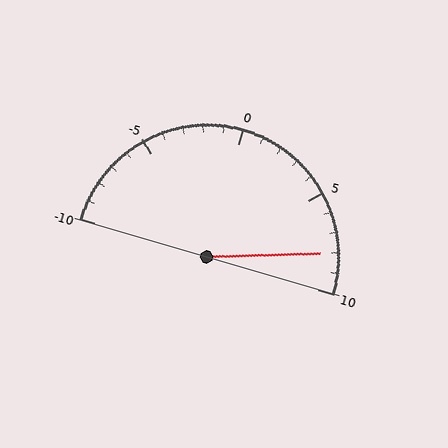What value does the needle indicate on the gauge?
The needle indicates approximately 8.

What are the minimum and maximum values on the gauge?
The gauge ranges from -10 to 10.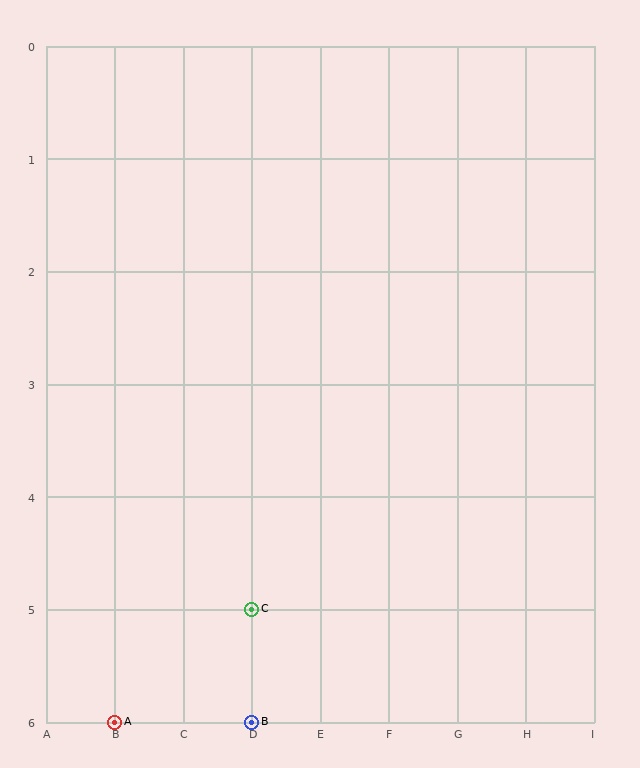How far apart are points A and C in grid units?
Points A and C are 2 columns and 1 row apart (about 2.2 grid units diagonally).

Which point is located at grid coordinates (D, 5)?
Point C is at (D, 5).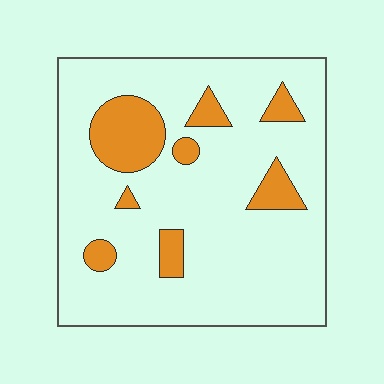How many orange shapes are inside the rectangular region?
8.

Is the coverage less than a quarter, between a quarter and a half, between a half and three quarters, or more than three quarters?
Less than a quarter.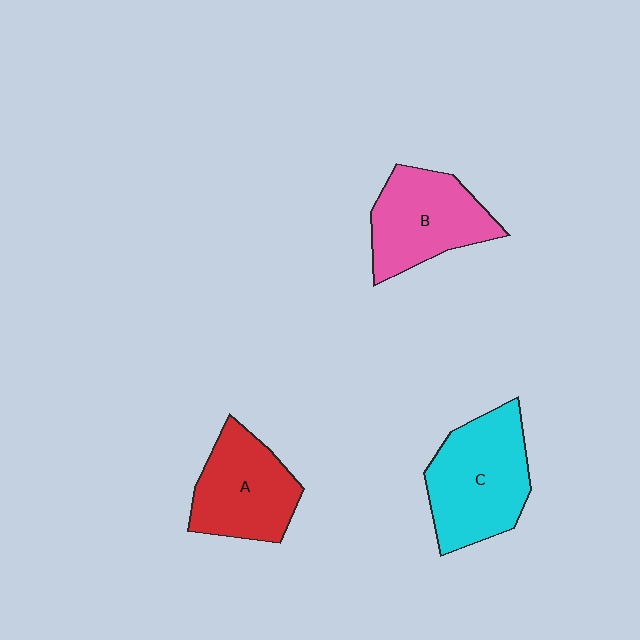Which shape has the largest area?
Shape C (cyan).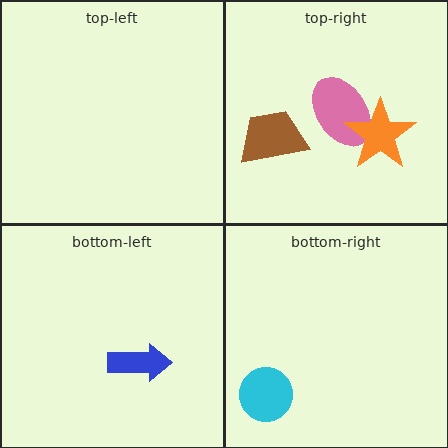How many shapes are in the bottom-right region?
1.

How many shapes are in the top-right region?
3.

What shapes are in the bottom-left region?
The blue arrow.